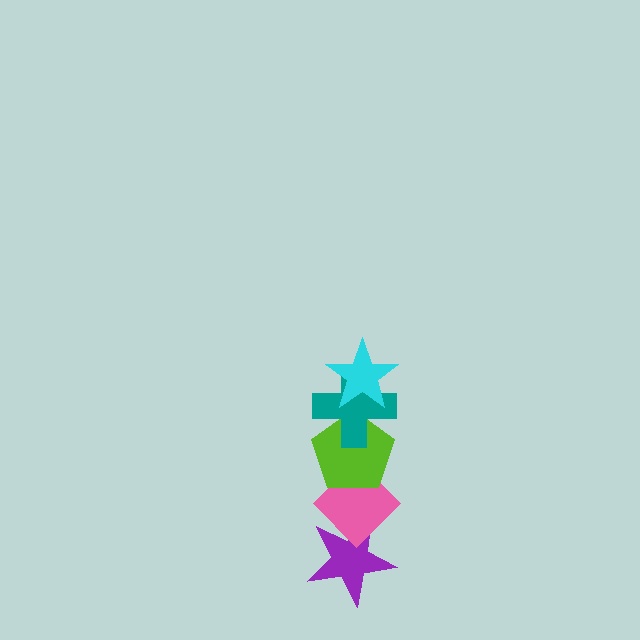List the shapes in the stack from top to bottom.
From top to bottom: the cyan star, the teal cross, the lime pentagon, the pink diamond, the purple star.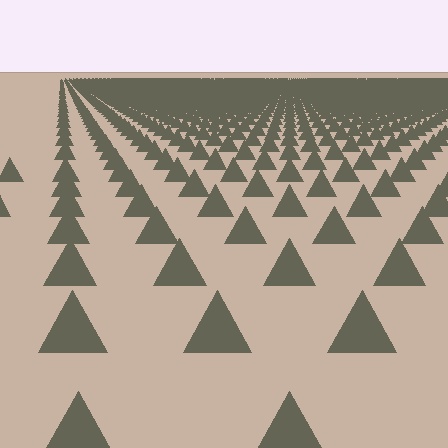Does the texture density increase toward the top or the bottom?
Density increases toward the top.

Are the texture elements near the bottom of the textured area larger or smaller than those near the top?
Larger. Near the bottom, elements are closer to the viewer and appear at a bigger on-screen size.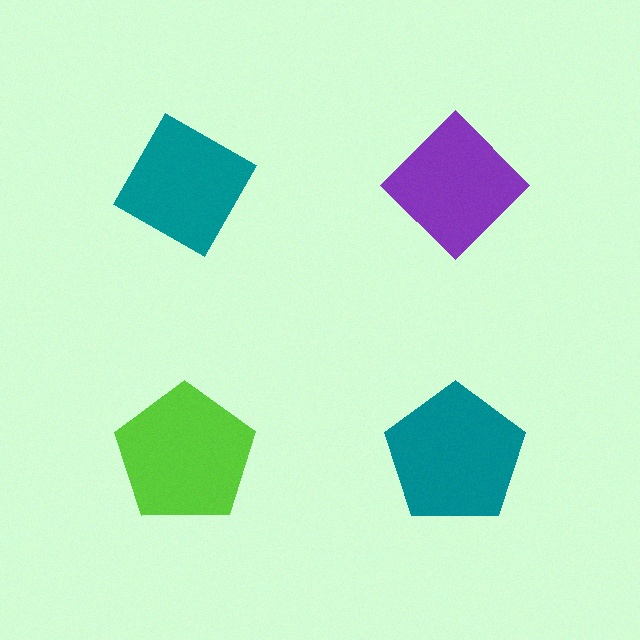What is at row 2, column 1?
A lime pentagon.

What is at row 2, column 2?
A teal pentagon.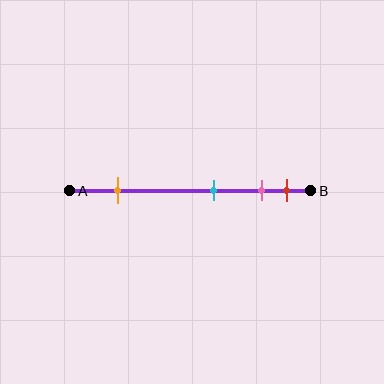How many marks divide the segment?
There are 4 marks dividing the segment.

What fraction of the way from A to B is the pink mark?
The pink mark is approximately 80% (0.8) of the way from A to B.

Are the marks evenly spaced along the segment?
No, the marks are not evenly spaced.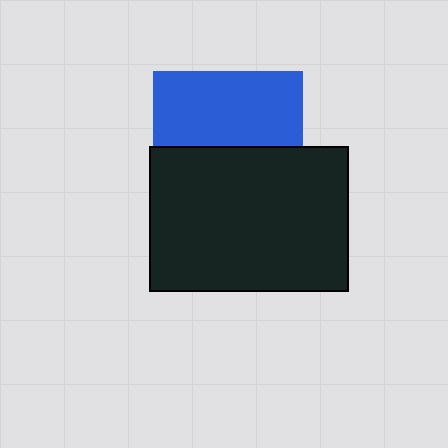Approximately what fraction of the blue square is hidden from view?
Roughly 51% of the blue square is hidden behind the black rectangle.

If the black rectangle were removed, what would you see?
You would see the complete blue square.